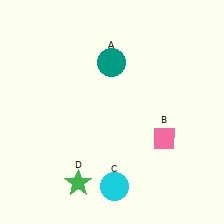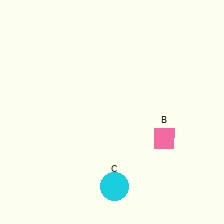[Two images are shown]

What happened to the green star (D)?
The green star (D) was removed in Image 2. It was in the bottom-left area of Image 1.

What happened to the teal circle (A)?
The teal circle (A) was removed in Image 2. It was in the top-left area of Image 1.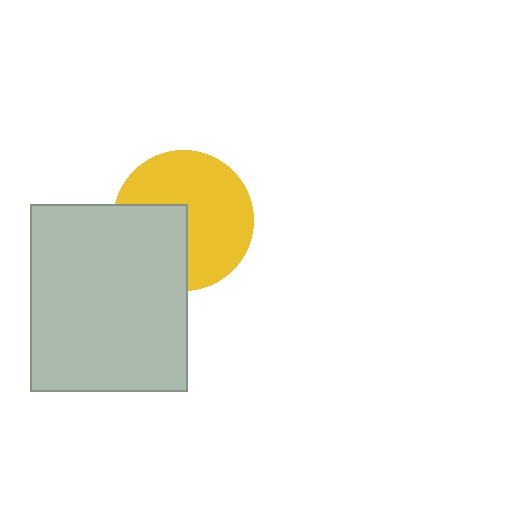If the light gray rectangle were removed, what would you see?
You would see the complete yellow circle.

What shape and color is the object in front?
The object in front is a light gray rectangle.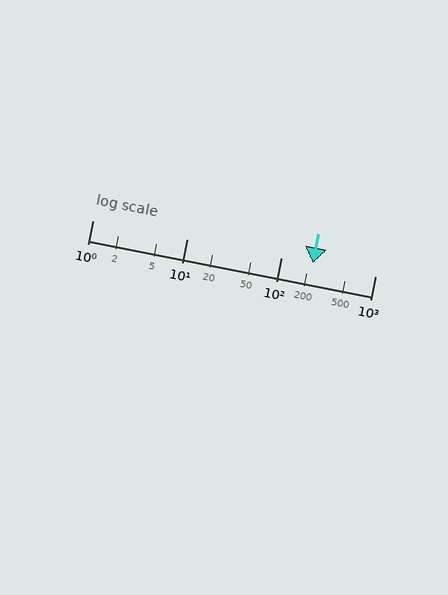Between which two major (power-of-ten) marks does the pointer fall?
The pointer is between 100 and 1000.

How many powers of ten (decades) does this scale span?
The scale spans 3 decades, from 1 to 1000.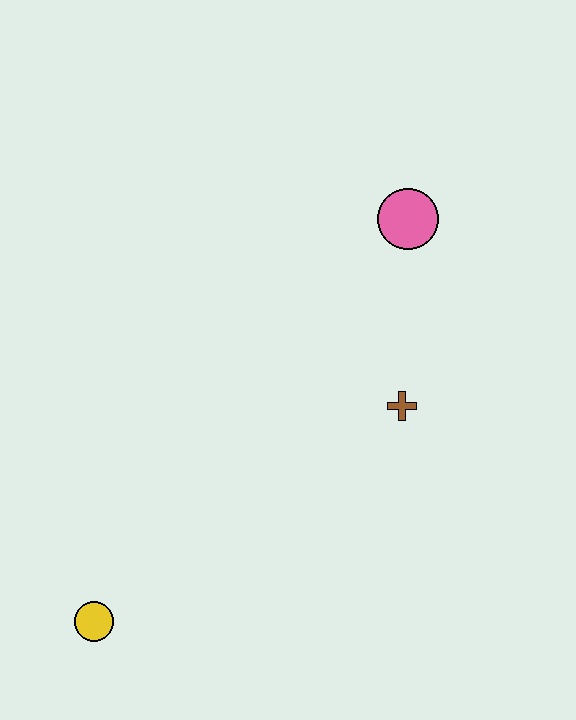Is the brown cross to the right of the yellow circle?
Yes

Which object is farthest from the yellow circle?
The pink circle is farthest from the yellow circle.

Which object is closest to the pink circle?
The brown cross is closest to the pink circle.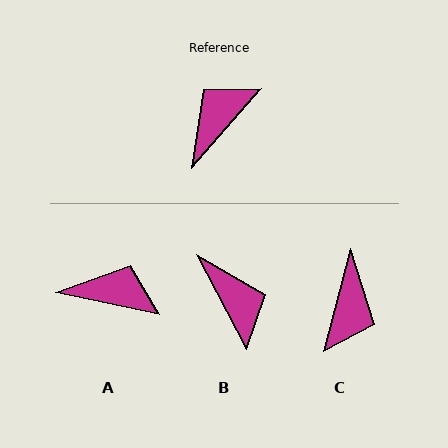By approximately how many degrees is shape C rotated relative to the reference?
Approximately 153 degrees clockwise.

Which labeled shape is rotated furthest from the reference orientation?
C, about 153 degrees away.